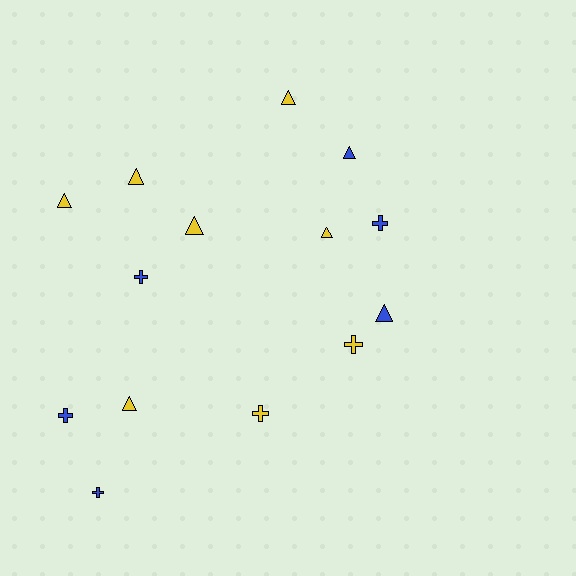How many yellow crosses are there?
There are 2 yellow crosses.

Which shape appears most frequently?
Triangle, with 8 objects.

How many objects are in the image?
There are 14 objects.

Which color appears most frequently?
Yellow, with 8 objects.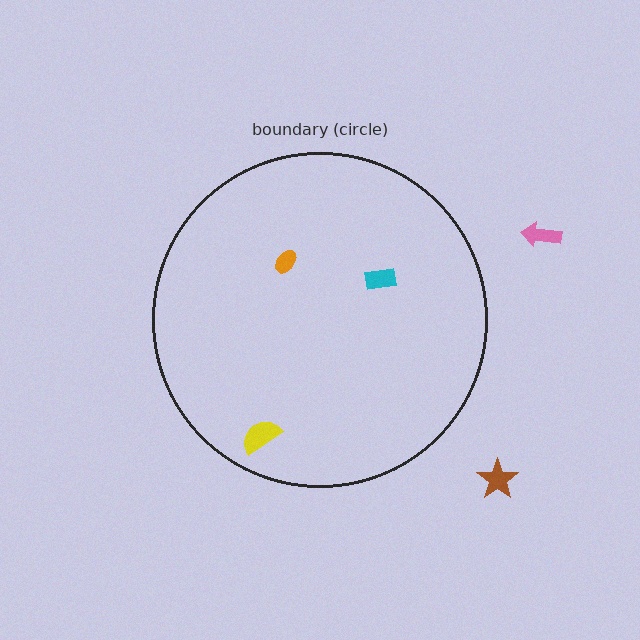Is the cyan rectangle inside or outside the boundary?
Inside.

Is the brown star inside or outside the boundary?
Outside.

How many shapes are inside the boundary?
3 inside, 2 outside.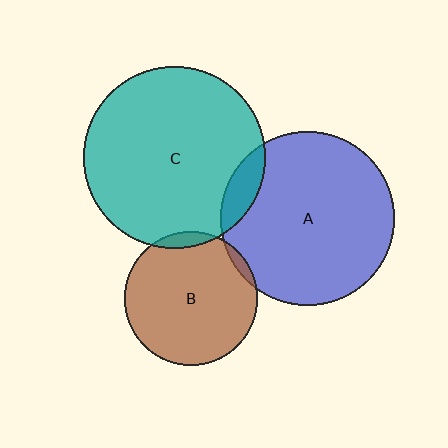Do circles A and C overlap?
Yes.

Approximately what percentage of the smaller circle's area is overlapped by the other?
Approximately 10%.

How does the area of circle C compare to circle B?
Approximately 1.8 times.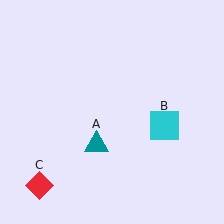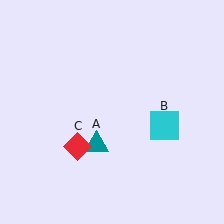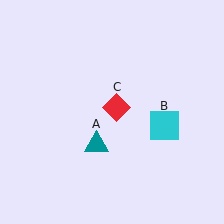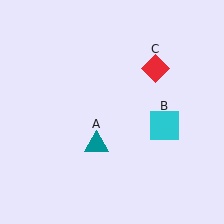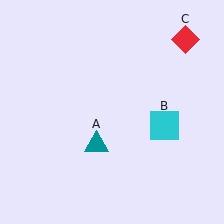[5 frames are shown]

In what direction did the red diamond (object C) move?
The red diamond (object C) moved up and to the right.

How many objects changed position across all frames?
1 object changed position: red diamond (object C).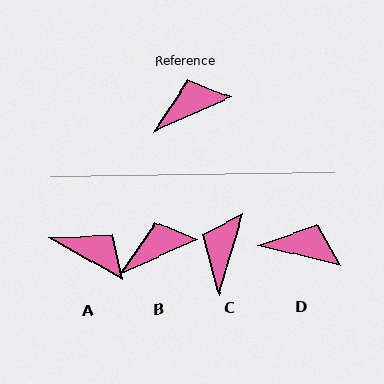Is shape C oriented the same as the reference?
No, it is off by about 48 degrees.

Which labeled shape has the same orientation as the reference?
B.